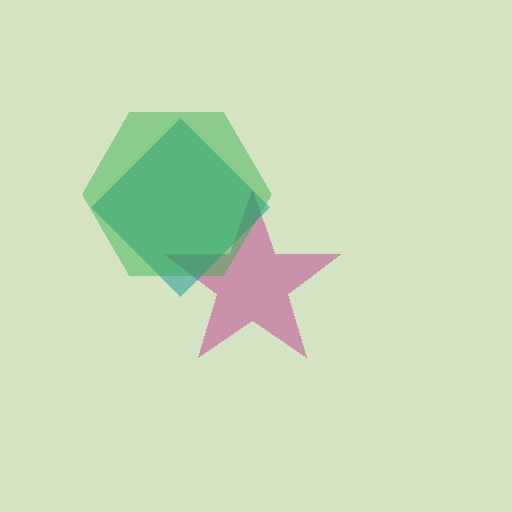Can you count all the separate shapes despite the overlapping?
Yes, there are 3 separate shapes.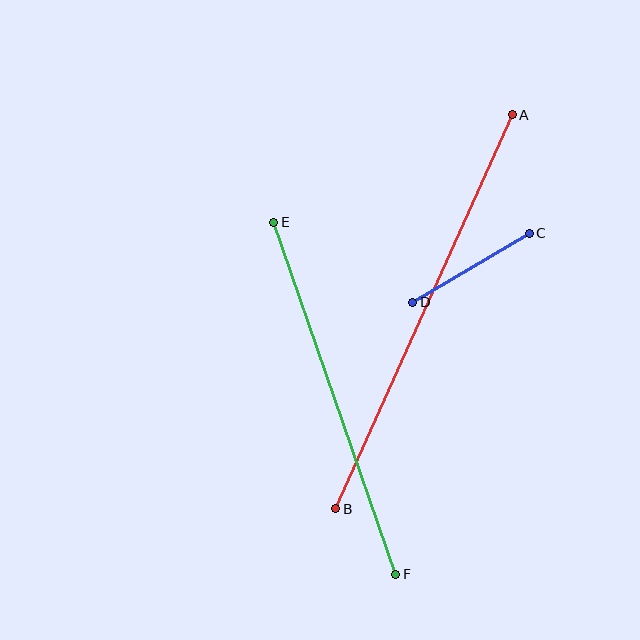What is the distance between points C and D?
The distance is approximately 135 pixels.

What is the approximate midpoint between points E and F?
The midpoint is at approximately (335, 398) pixels.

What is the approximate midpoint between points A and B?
The midpoint is at approximately (424, 312) pixels.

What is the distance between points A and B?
The distance is approximately 432 pixels.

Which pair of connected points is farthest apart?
Points A and B are farthest apart.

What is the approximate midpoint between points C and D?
The midpoint is at approximately (471, 268) pixels.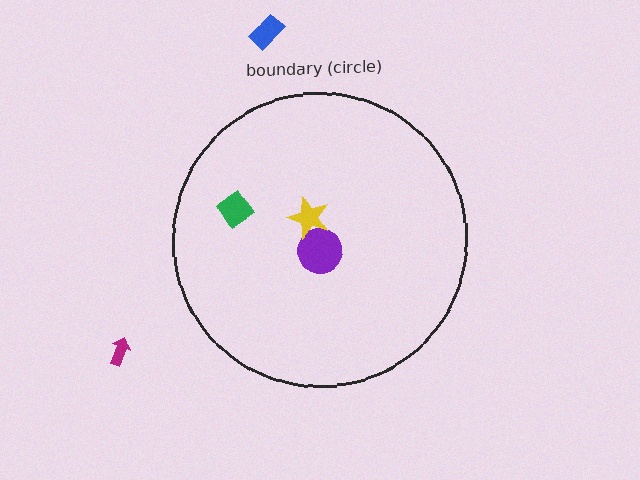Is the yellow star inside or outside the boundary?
Inside.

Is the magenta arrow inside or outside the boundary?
Outside.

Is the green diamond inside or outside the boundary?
Inside.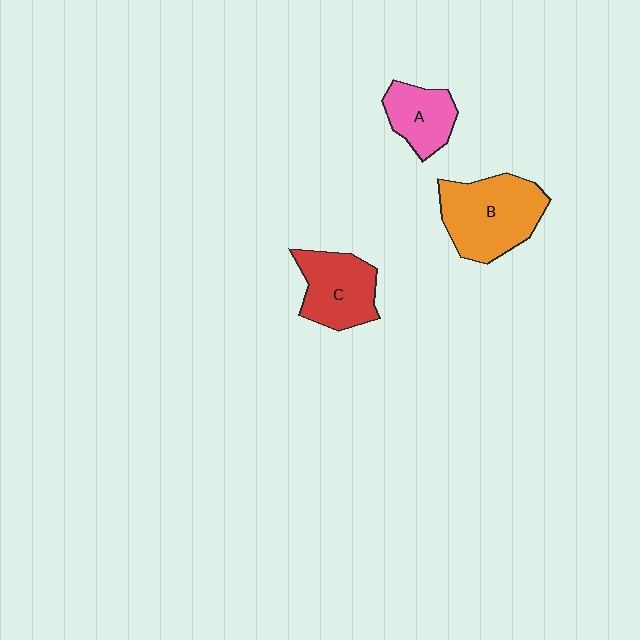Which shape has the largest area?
Shape B (orange).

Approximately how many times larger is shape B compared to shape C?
Approximately 1.3 times.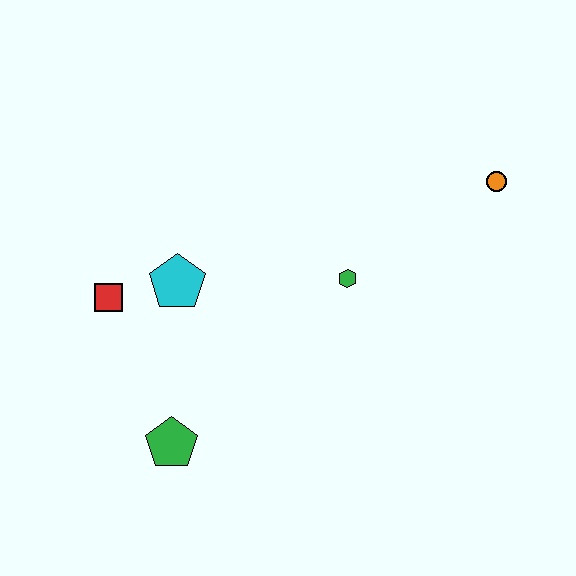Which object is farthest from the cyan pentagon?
The orange circle is farthest from the cyan pentagon.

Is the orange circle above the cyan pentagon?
Yes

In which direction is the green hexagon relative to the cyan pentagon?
The green hexagon is to the right of the cyan pentagon.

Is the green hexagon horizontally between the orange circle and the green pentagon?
Yes